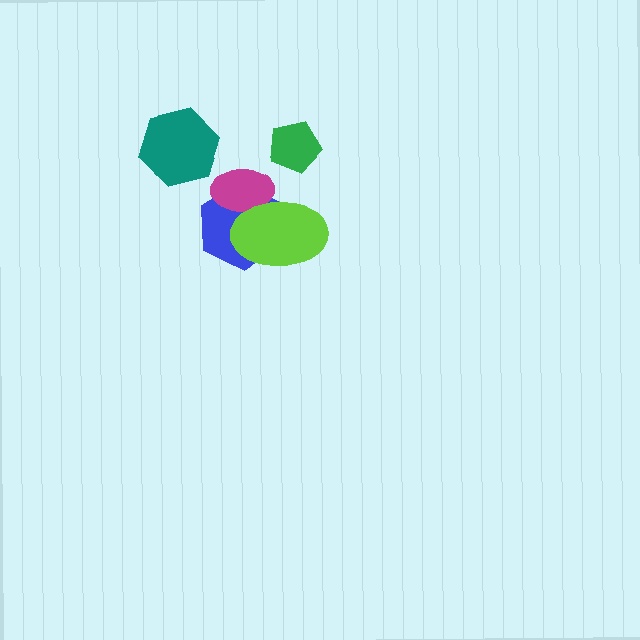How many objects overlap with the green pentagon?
0 objects overlap with the green pentagon.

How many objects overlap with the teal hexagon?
0 objects overlap with the teal hexagon.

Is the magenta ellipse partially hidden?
Yes, it is partially covered by another shape.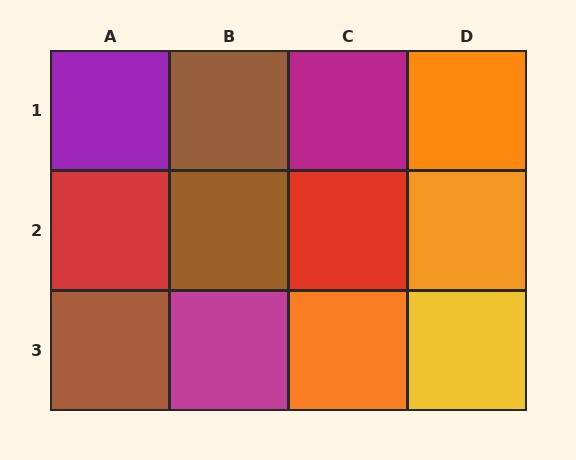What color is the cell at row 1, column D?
Orange.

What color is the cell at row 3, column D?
Yellow.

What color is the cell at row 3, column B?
Magenta.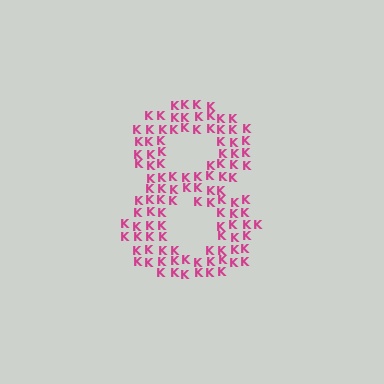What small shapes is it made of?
It is made of small letter K's.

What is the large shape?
The large shape is the digit 8.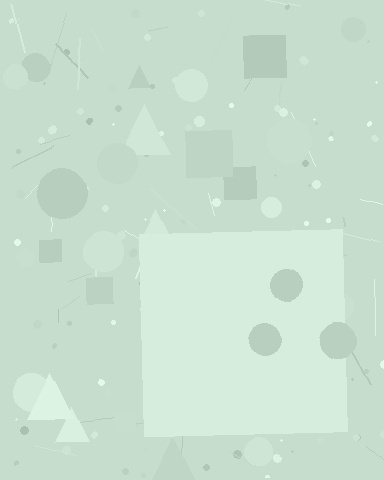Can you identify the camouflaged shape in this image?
The camouflaged shape is a square.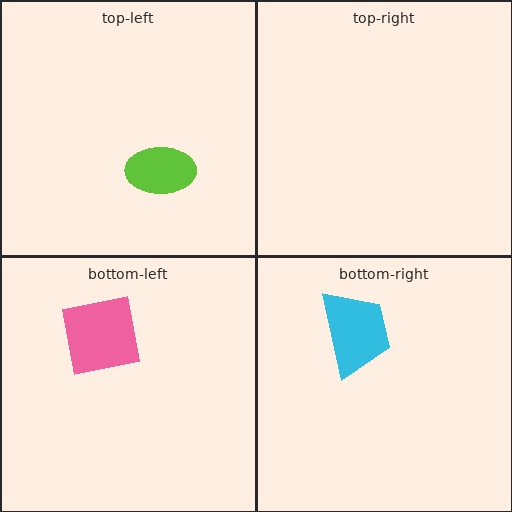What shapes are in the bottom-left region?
The pink square.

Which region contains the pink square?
The bottom-left region.